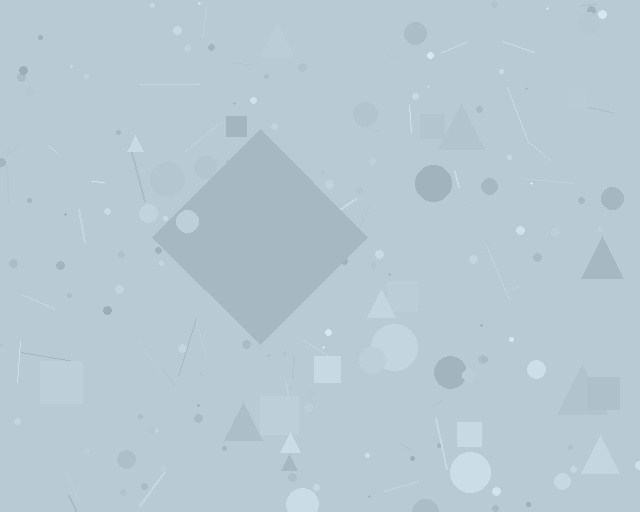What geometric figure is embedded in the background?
A diamond is embedded in the background.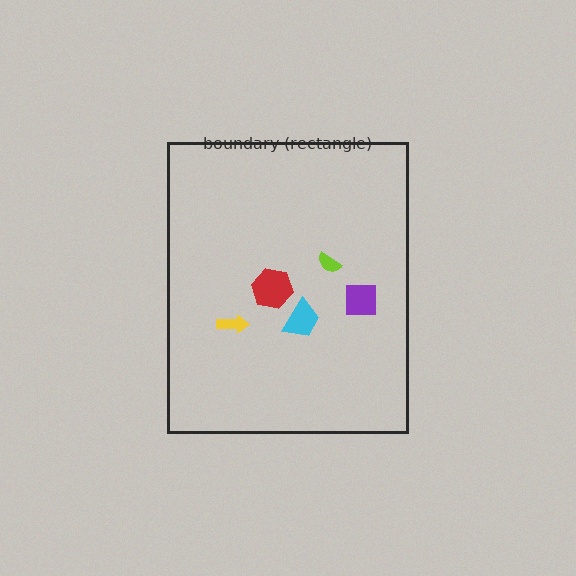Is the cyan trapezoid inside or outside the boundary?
Inside.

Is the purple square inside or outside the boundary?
Inside.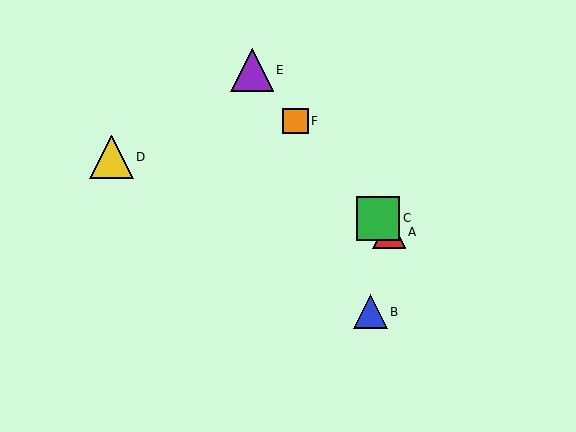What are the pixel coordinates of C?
Object C is at (378, 218).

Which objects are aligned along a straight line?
Objects A, C, E, F are aligned along a straight line.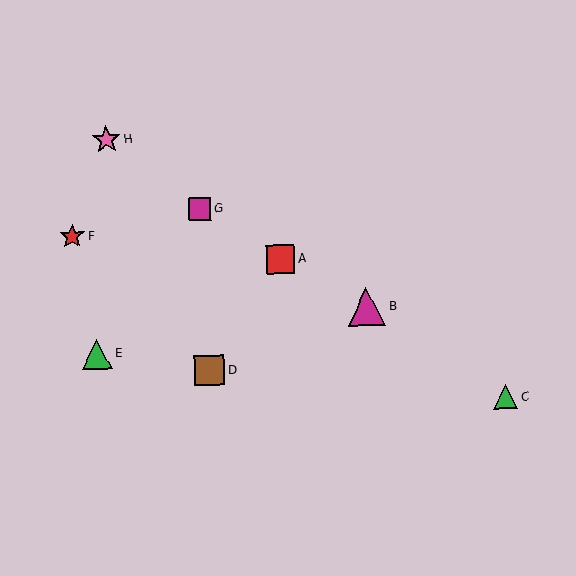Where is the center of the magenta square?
The center of the magenta square is at (200, 209).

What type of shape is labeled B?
Shape B is a magenta triangle.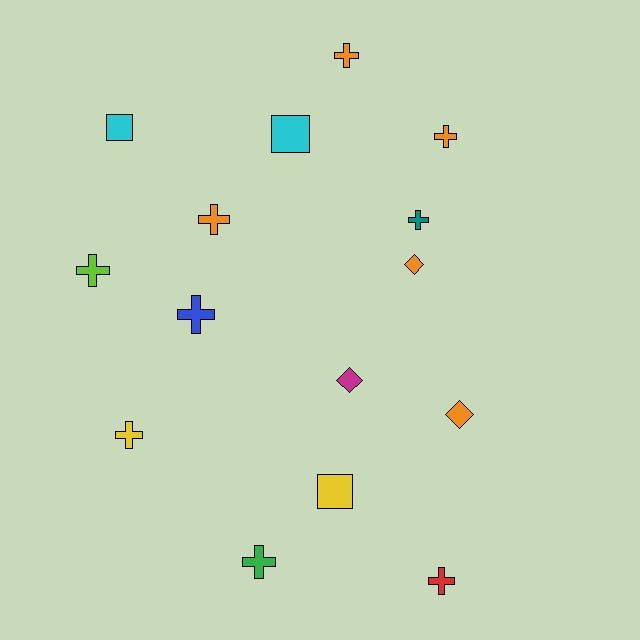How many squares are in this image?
There are 3 squares.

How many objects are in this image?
There are 15 objects.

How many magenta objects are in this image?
There is 1 magenta object.